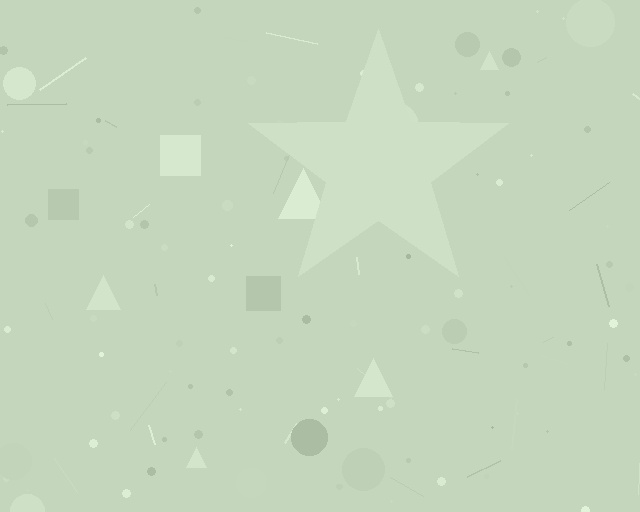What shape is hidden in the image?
A star is hidden in the image.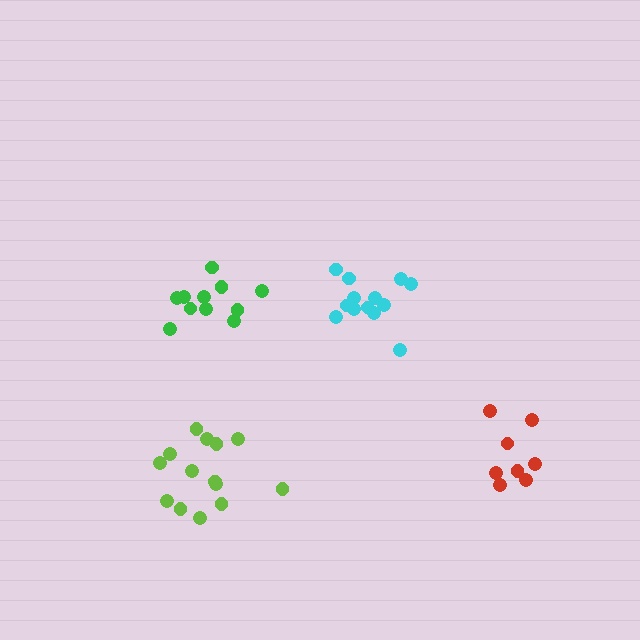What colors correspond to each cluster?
The clusters are colored: green, lime, cyan, red.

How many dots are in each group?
Group 1: 11 dots, Group 2: 14 dots, Group 3: 13 dots, Group 4: 8 dots (46 total).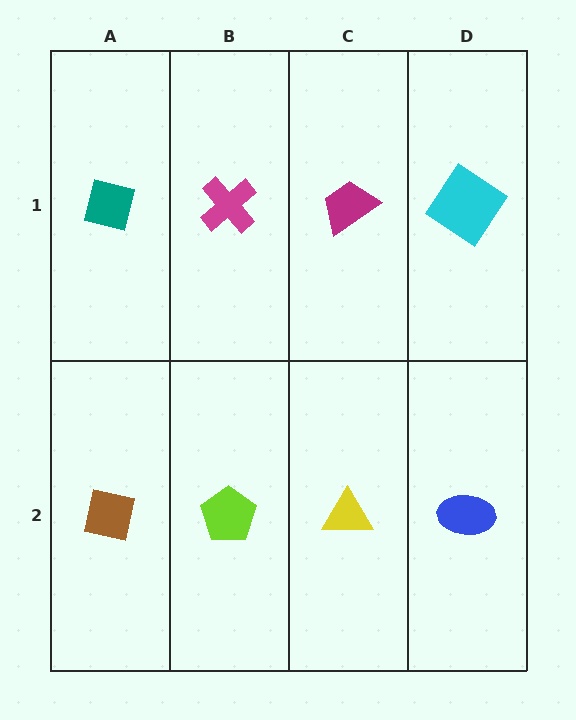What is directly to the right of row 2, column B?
A yellow triangle.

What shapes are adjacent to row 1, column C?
A yellow triangle (row 2, column C), a magenta cross (row 1, column B), a cyan diamond (row 1, column D).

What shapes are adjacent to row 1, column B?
A lime pentagon (row 2, column B), a teal square (row 1, column A), a magenta trapezoid (row 1, column C).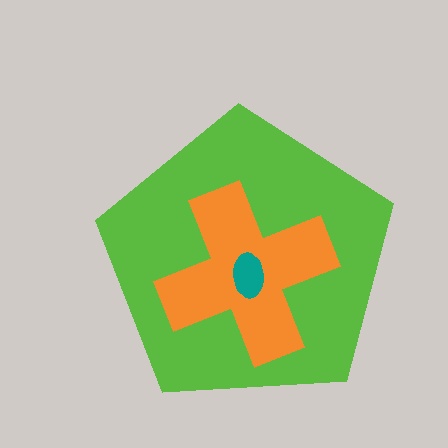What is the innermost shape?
The teal ellipse.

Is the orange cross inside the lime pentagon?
Yes.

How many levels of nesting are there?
3.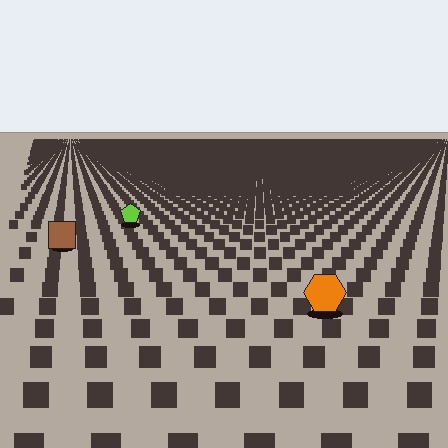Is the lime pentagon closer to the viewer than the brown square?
No. The brown square is closer — you can tell from the texture gradient: the ground texture is coarser near it.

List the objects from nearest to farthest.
From nearest to farthest: the orange hexagon, the brown square, the lime pentagon.